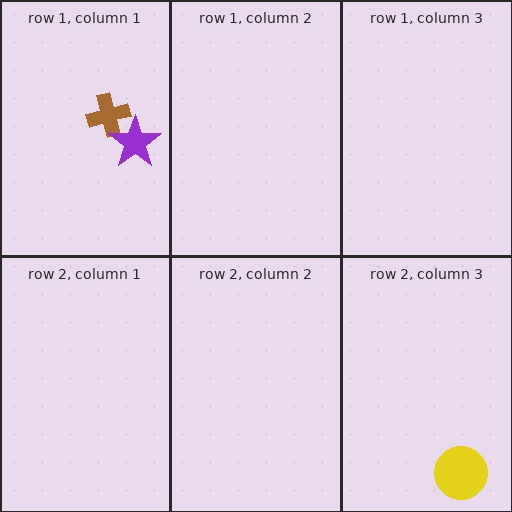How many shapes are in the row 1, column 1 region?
2.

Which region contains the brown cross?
The row 1, column 1 region.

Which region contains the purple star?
The row 1, column 1 region.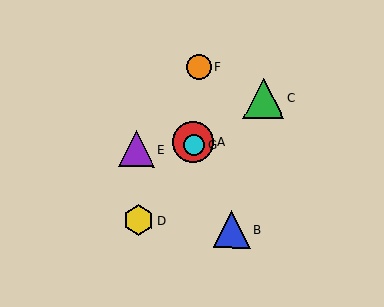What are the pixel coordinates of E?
Object E is at (137, 149).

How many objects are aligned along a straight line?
3 objects (A, B, G) are aligned along a straight line.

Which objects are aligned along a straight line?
Objects A, B, G are aligned along a straight line.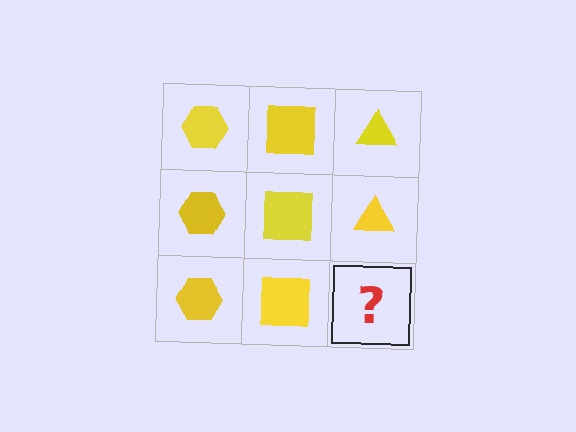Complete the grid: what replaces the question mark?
The question mark should be replaced with a yellow triangle.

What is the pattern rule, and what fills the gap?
The rule is that each column has a consistent shape. The gap should be filled with a yellow triangle.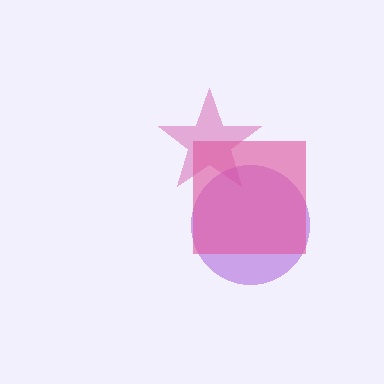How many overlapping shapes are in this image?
There are 3 overlapping shapes in the image.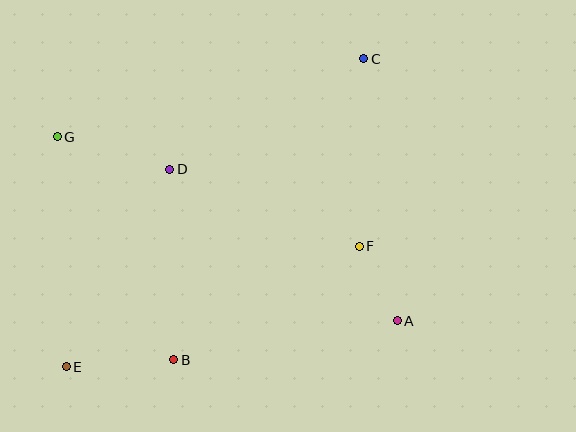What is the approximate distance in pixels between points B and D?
The distance between B and D is approximately 191 pixels.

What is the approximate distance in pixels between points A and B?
The distance between A and B is approximately 227 pixels.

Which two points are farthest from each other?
Points C and E are farthest from each other.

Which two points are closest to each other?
Points A and F are closest to each other.